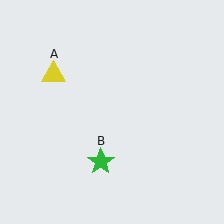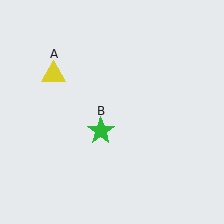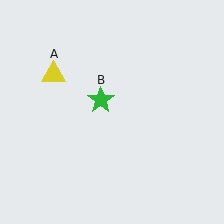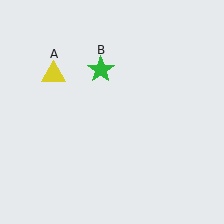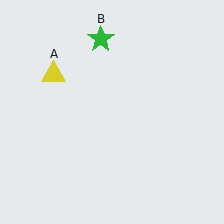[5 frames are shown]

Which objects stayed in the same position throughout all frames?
Yellow triangle (object A) remained stationary.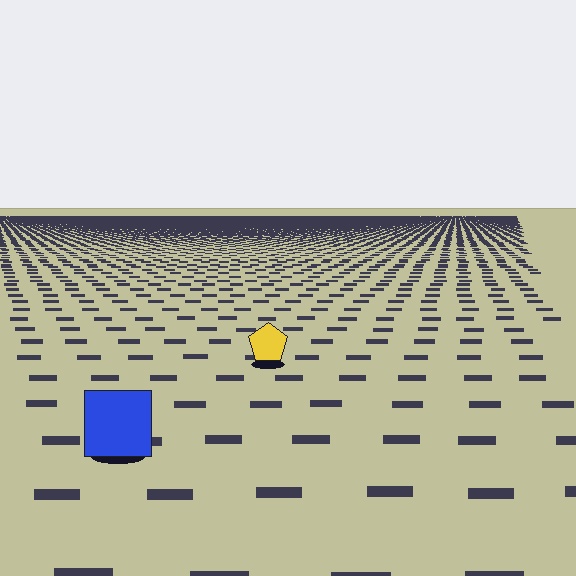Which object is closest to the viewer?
The blue square is closest. The texture marks near it are larger and more spread out.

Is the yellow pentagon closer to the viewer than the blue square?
No. The blue square is closer — you can tell from the texture gradient: the ground texture is coarser near it.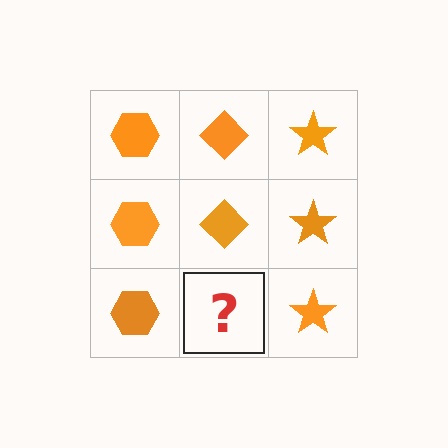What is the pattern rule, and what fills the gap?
The rule is that each column has a consistent shape. The gap should be filled with an orange diamond.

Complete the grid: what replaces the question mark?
The question mark should be replaced with an orange diamond.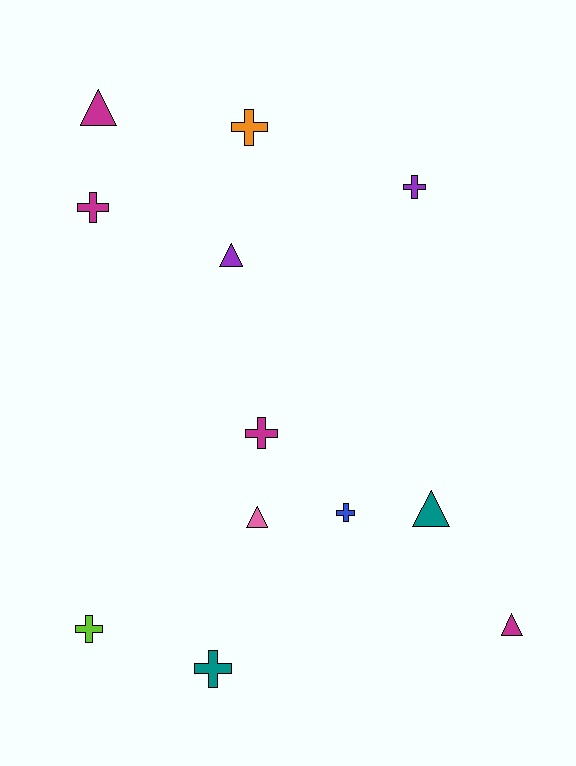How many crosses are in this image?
There are 7 crosses.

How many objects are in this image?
There are 12 objects.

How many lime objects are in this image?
There is 1 lime object.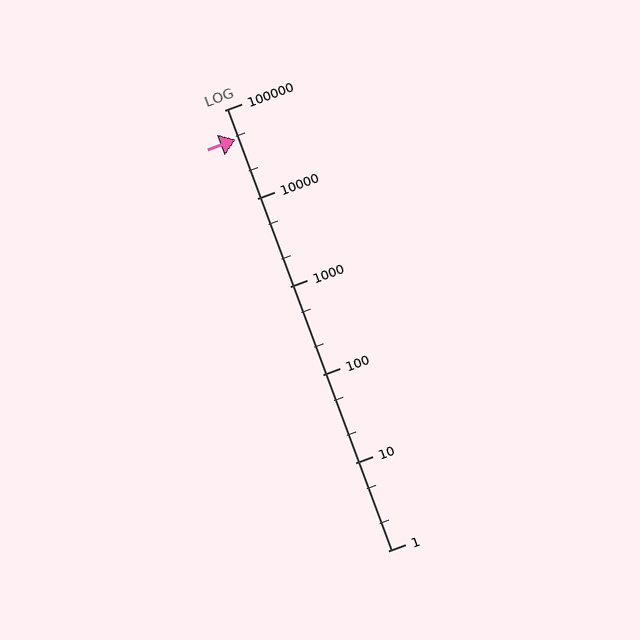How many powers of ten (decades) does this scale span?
The scale spans 5 decades, from 1 to 100000.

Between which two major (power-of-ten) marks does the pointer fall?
The pointer is between 10000 and 100000.